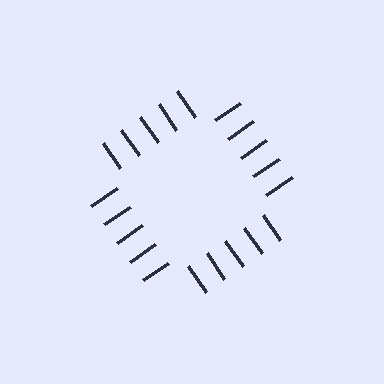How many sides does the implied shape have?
4 sides — the line-ends trace a square.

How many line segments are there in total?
20 — 5 along each of the 4 edges.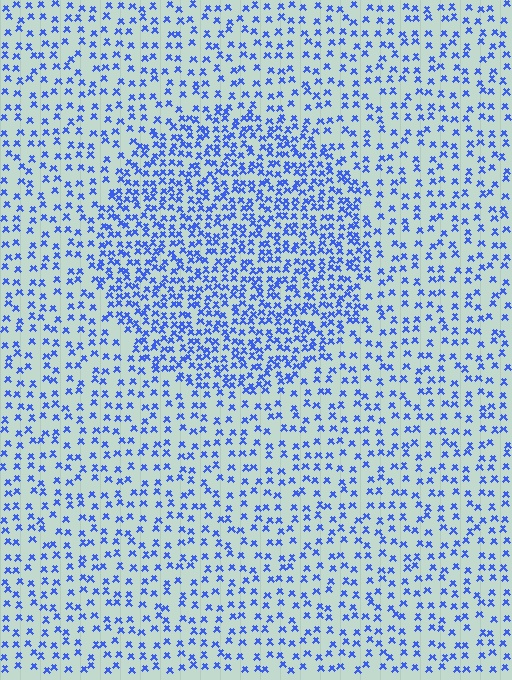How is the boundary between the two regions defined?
The boundary is defined by a change in element density (approximately 2.0x ratio). All elements are the same color, size, and shape.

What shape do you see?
I see a circle.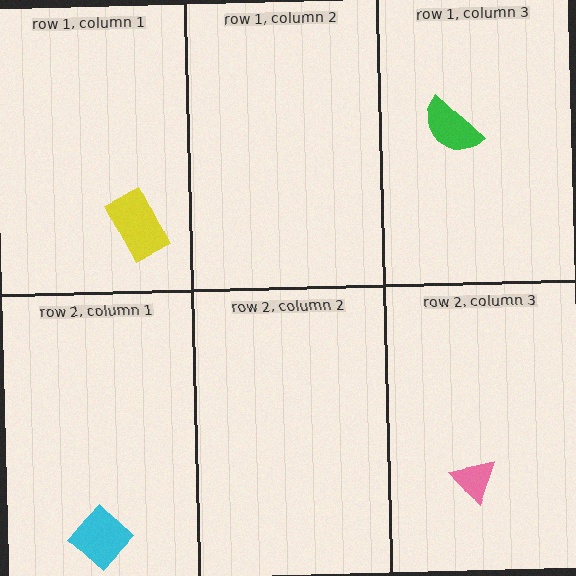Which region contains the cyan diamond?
The row 2, column 1 region.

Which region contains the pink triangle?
The row 2, column 3 region.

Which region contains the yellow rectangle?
The row 1, column 1 region.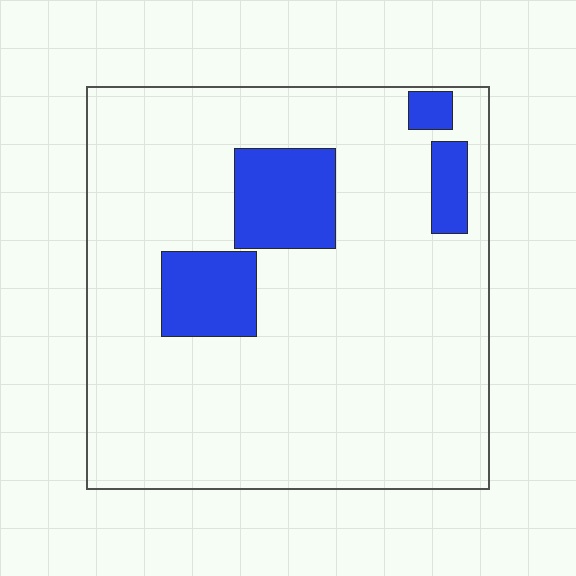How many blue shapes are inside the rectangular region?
4.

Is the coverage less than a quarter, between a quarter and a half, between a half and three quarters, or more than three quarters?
Less than a quarter.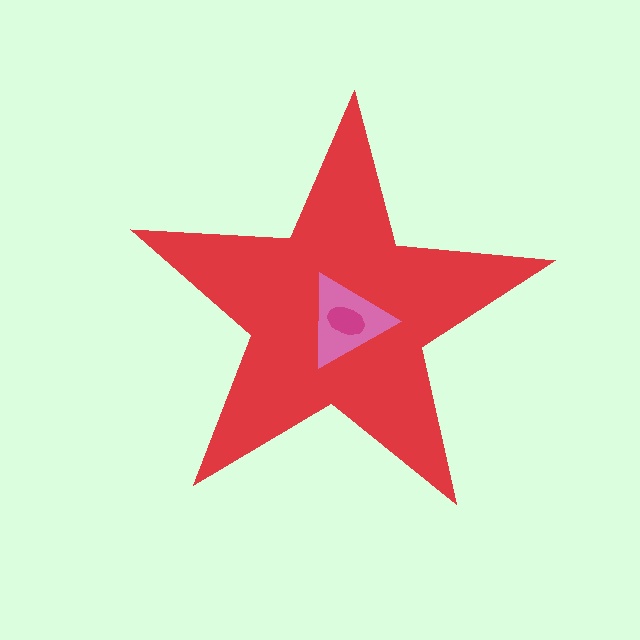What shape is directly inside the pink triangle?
The magenta ellipse.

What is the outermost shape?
The red star.